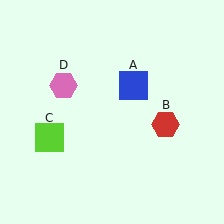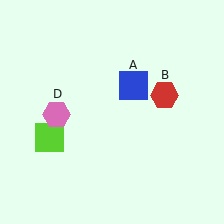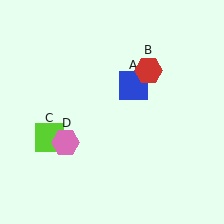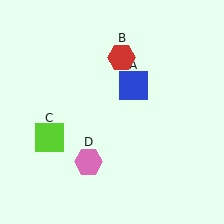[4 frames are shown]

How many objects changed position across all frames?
2 objects changed position: red hexagon (object B), pink hexagon (object D).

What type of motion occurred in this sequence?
The red hexagon (object B), pink hexagon (object D) rotated counterclockwise around the center of the scene.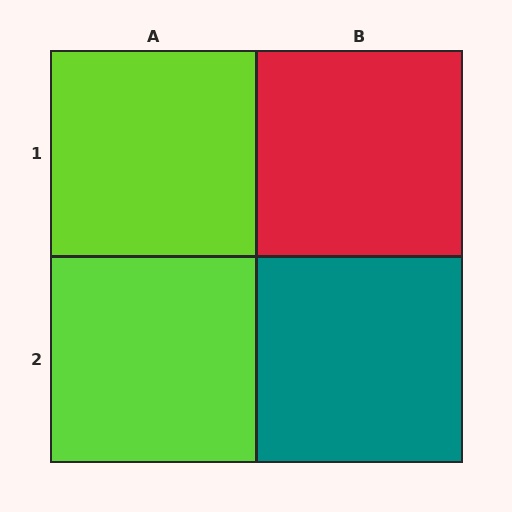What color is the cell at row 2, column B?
Teal.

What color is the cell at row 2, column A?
Lime.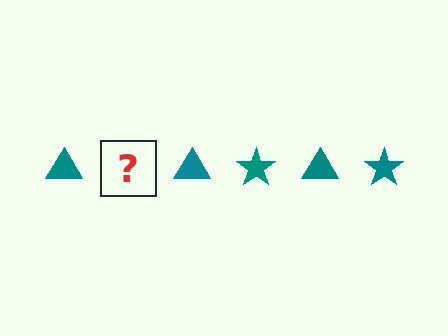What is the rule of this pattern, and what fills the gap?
The rule is that the pattern cycles through triangle, star shapes in teal. The gap should be filled with a teal star.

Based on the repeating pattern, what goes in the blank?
The blank should be a teal star.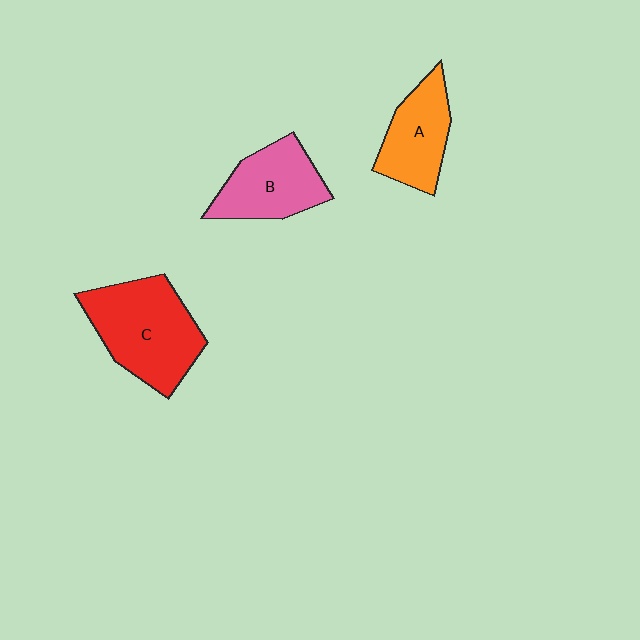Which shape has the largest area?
Shape C (red).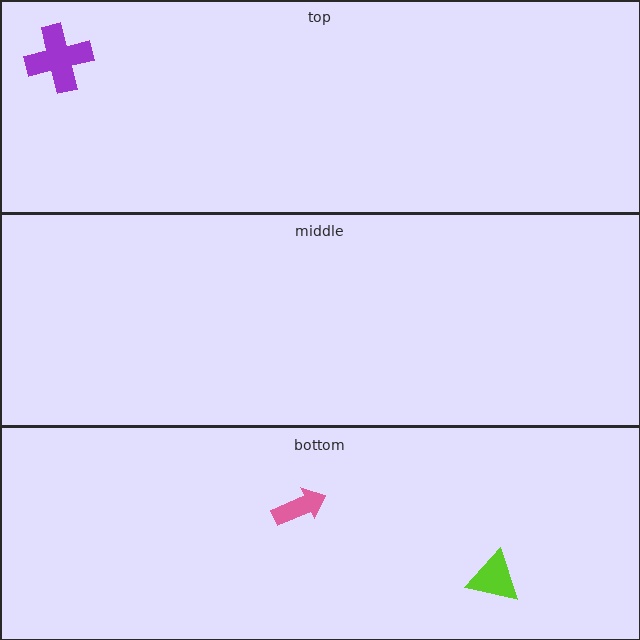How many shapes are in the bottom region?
2.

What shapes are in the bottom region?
The pink arrow, the lime triangle.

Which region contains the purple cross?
The top region.